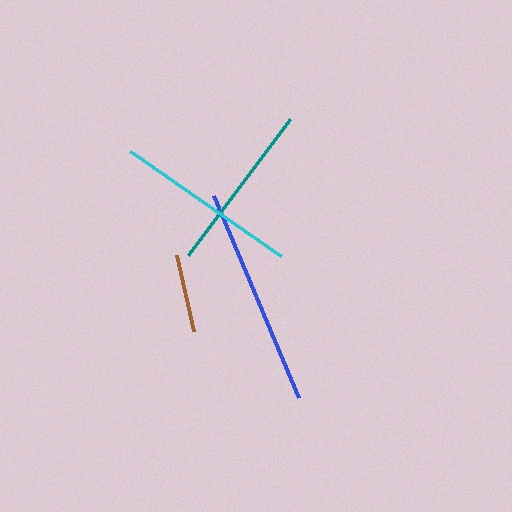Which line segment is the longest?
The blue line is the longest at approximately 220 pixels.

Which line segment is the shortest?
The brown line is the shortest at approximately 78 pixels.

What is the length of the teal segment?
The teal segment is approximately 170 pixels long.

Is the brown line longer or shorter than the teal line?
The teal line is longer than the brown line.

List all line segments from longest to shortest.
From longest to shortest: blue, cyan, teal, brown.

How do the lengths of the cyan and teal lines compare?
The cyan and teal lines are approximately the same length.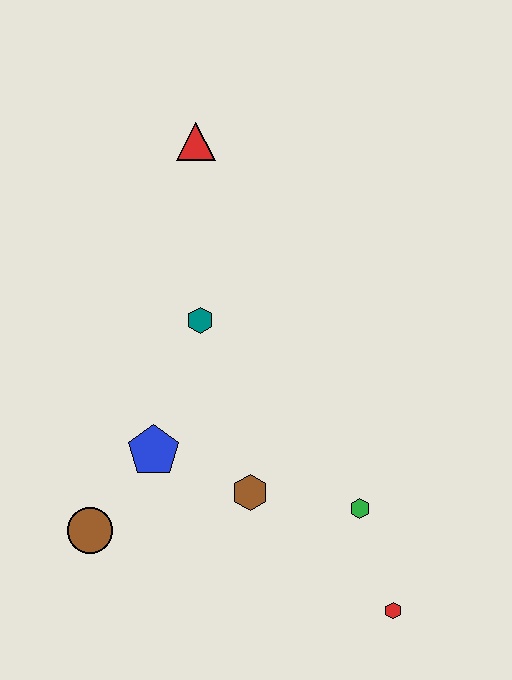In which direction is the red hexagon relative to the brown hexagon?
The red hexagon is to the right of the brown hexagon.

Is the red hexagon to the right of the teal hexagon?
Yes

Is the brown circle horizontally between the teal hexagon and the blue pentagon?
No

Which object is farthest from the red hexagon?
The red triangle is farthest from the red hexagon.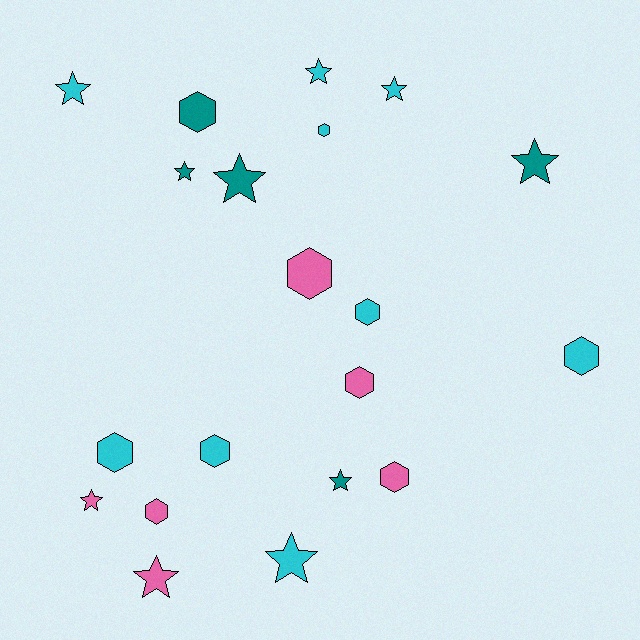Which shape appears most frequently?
Star, with 10 objects.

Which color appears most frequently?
Cyan, with 9 objects.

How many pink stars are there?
There are 2 pink stars.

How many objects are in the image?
There are 20 objects.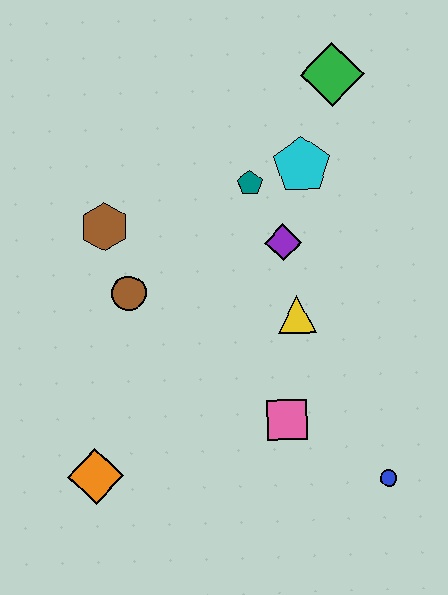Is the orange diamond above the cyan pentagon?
No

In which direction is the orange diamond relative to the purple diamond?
The orange diamond is below the purple diamond.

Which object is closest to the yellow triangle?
The purple diamond is closest to the yellow triangle.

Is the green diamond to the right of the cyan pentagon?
Yes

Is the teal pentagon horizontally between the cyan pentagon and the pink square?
No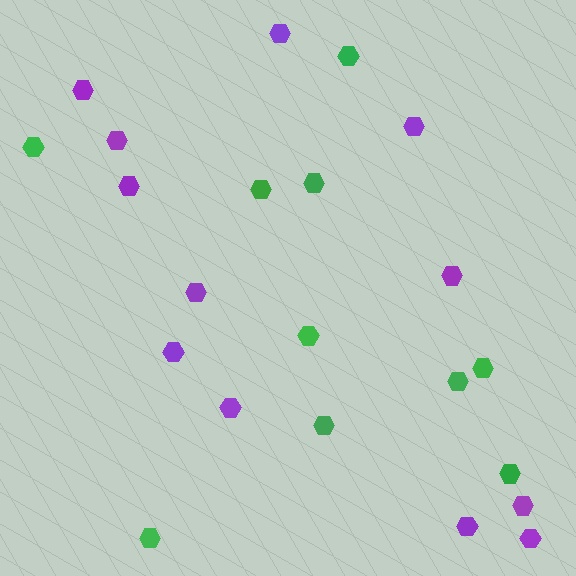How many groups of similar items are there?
There are 2 groups: one group of purple hexagons (12) and one group of green hexagons (10).